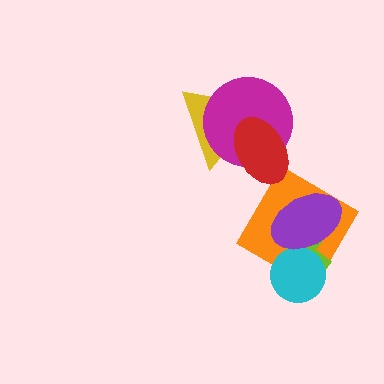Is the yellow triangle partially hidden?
Yes, it is partially covered by another shape.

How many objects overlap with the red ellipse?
2 objects overlap with the red ellipse.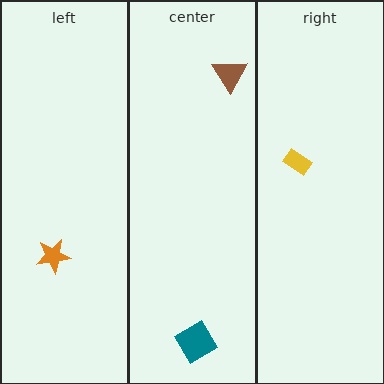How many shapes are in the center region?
2.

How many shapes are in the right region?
1.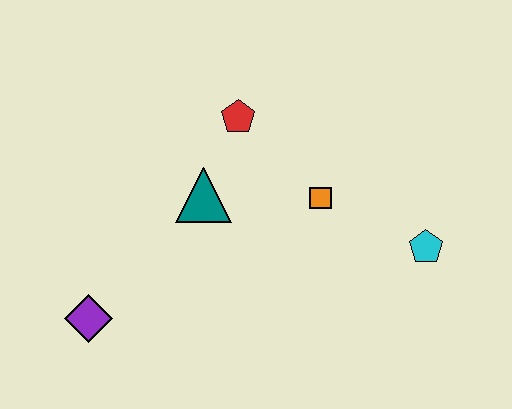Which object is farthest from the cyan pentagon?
The purple diamond is farthest from the cyan pentagon.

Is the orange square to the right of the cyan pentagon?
No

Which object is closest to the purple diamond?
The teal triangle is closest to the purple diamond.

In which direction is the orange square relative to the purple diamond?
The orange square is to the right of the purple diamond.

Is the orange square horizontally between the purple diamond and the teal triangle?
No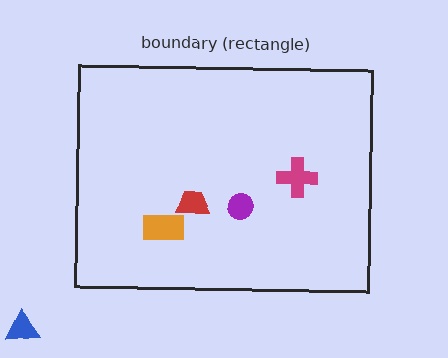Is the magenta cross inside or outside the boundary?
Inside.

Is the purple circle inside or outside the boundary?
Inside.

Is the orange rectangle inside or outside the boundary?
Inside.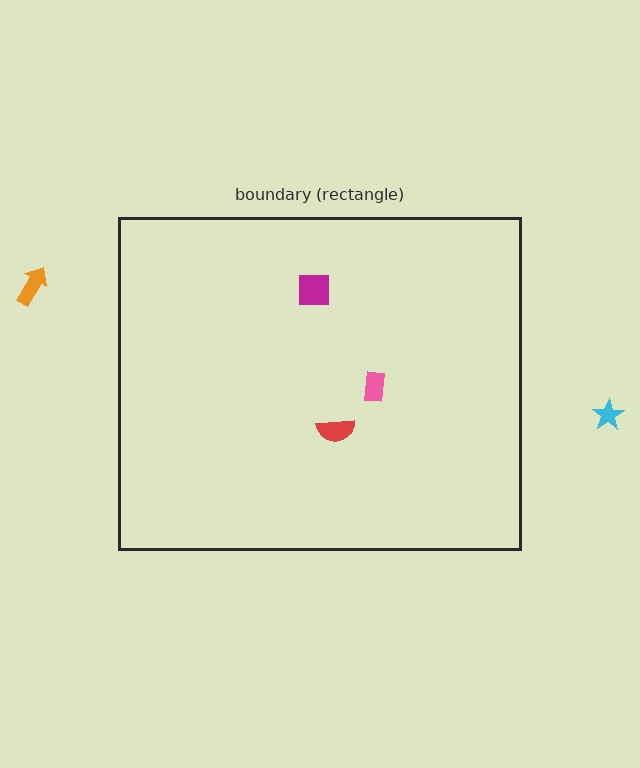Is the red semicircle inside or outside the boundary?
Inside.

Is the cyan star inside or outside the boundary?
Outside.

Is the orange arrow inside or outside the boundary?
Outside.